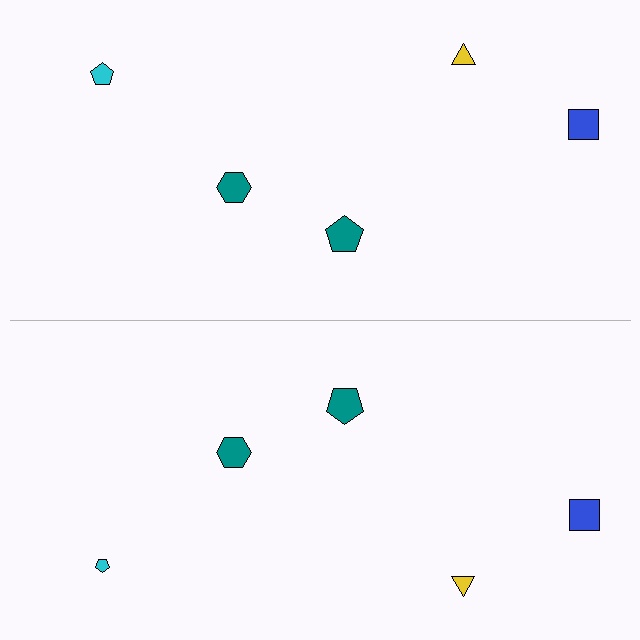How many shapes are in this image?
There are 10 shapes in this image.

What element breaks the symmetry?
The cyan pentagon on the bottom side has a different size than its mirror counterpart.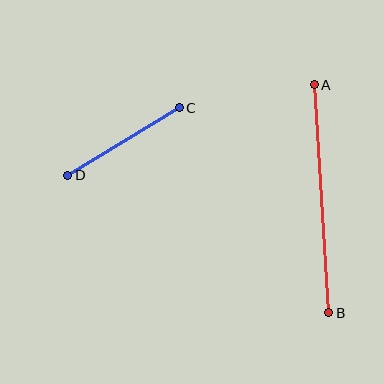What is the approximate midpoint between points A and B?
The midpoint is at approximately (322, 199) pixels.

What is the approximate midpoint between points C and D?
The midpoint is at approximately (124, 141) pixels.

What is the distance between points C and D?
The distance is approximately 130 pixels.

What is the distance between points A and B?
The distance is approximately 228 pixels.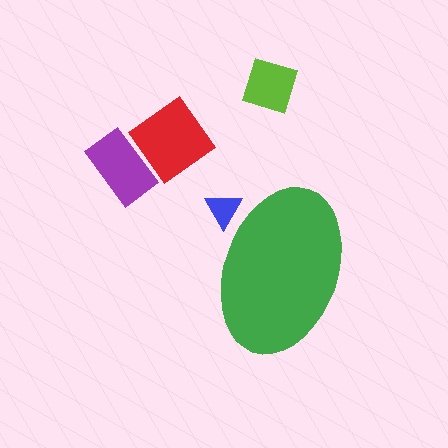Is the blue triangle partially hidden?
Yes, the blue triangle is partially hidden behind the green ellipse.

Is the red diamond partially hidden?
No, the red diamond is fully visible.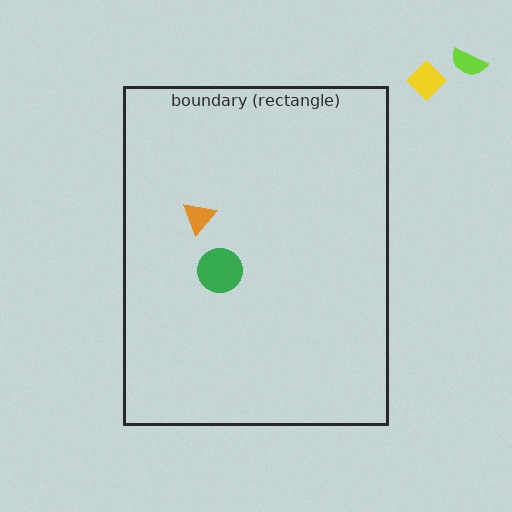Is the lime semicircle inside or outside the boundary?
Outside.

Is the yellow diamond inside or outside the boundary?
Outside.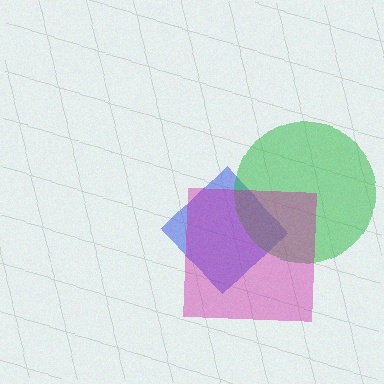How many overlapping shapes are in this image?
There are 3 overlapping shapes in the image.